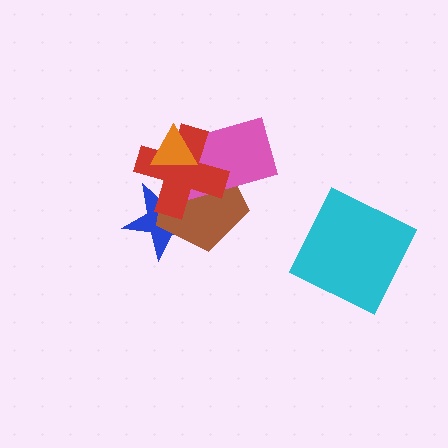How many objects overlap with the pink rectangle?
3 objects overlap with the pink rectangle.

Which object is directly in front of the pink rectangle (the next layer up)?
The red cross is directly in front of the pink rectangle.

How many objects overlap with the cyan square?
0 objects overlap with the cyan square.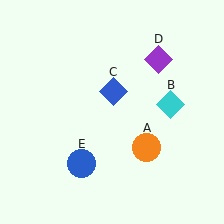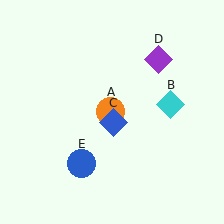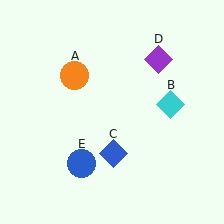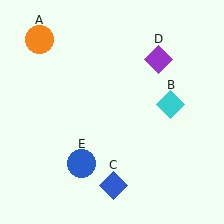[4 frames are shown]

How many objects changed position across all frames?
2 objects changed position: orange circle (object A), blue diamond (object C).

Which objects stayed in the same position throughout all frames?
Cyan diamond (object B) and purple diamond (object D) and blue circle (object E) remained stationary.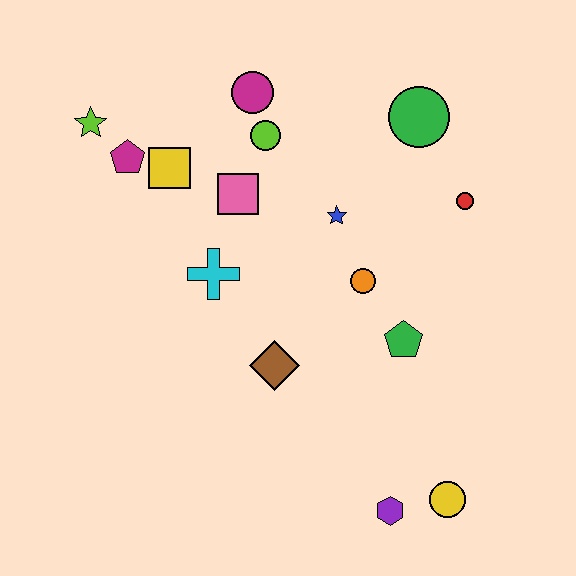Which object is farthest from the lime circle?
The yellow circle is farthest from the lime circle.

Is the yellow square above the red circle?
Yes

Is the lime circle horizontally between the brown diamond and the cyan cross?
Yes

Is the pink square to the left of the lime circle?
Yes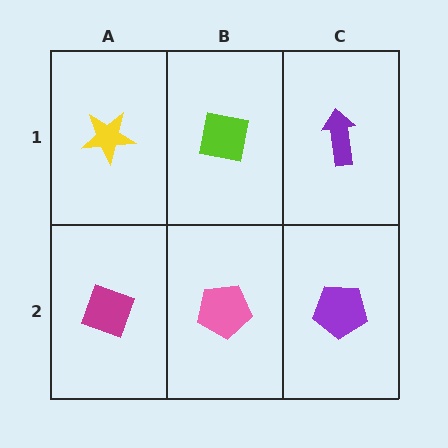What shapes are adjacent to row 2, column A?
A yellow star (row 1, column A), a pink pentagon (row 2, column B).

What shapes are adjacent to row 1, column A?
A magenta diamond (row 2, column A), a lime square (row 1, column B).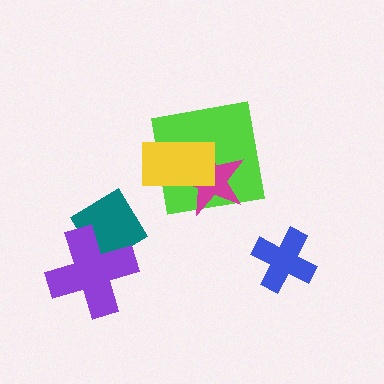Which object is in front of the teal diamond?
The purple cross is in front of the teal diamond.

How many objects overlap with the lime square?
2 objects overlap with the lime square.